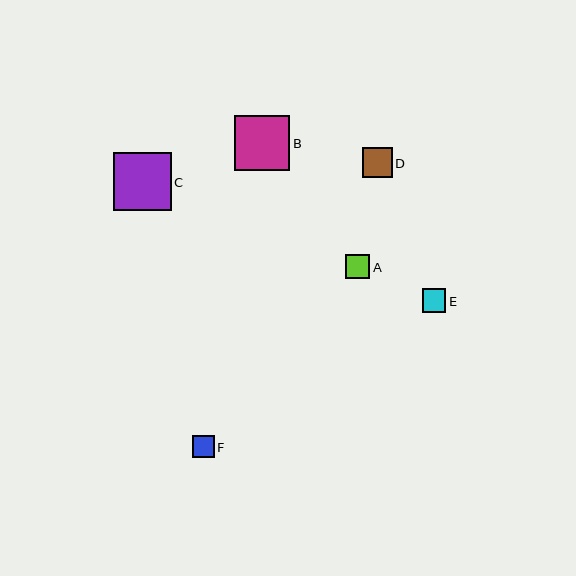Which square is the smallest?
Square F is the smallest with a size of approximately 21 pixels.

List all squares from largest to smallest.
From largest to smallest: C, B, D, A, E, F.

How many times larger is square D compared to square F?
Square D is approximately 1.4 times the size of square F.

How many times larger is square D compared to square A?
Square D is approximately 1.2 times the size of square A.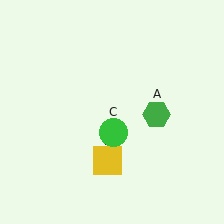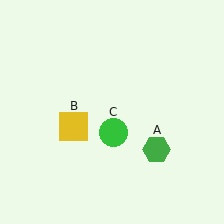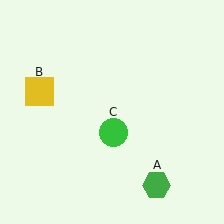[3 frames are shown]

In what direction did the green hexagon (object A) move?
The green hexagon (object A) moved down.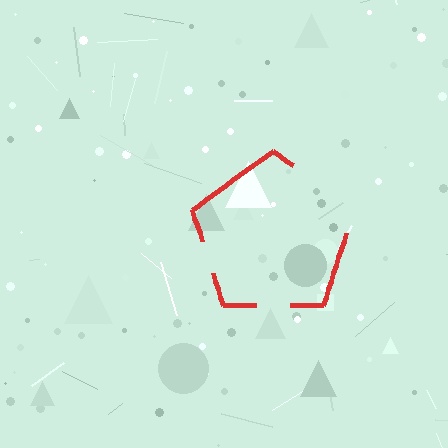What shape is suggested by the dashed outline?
The dashed outline suggests a pentagon.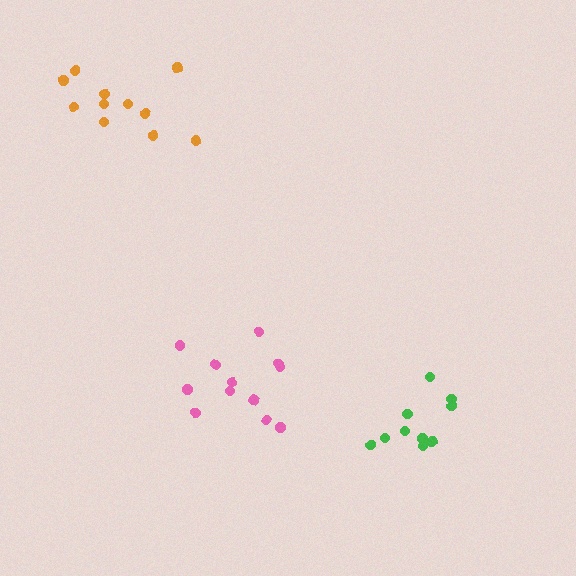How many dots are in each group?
Group 1: 12 dots, Group 2: 10 dots, Group 3: 11 dots (33 total).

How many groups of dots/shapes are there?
There are 3 groups.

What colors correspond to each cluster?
The clusters are colored: pink, green, orange.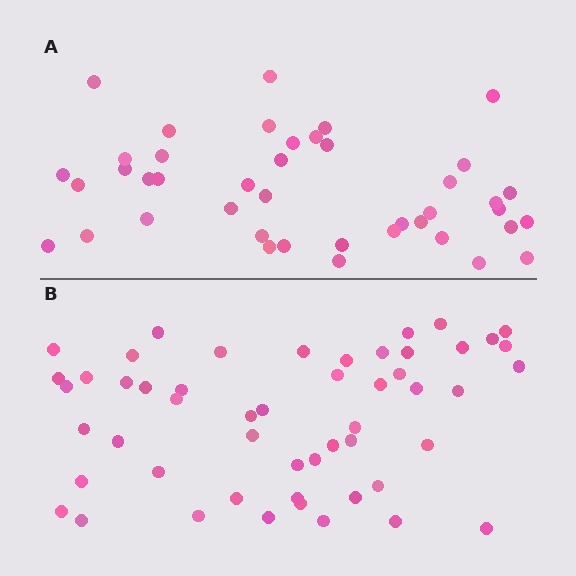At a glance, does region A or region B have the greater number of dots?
Region B (the bottom region) has more dots.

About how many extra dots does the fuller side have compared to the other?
Region B has roughly 10 or so more dots than region A.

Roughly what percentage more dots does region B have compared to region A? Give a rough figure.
About 25% more.